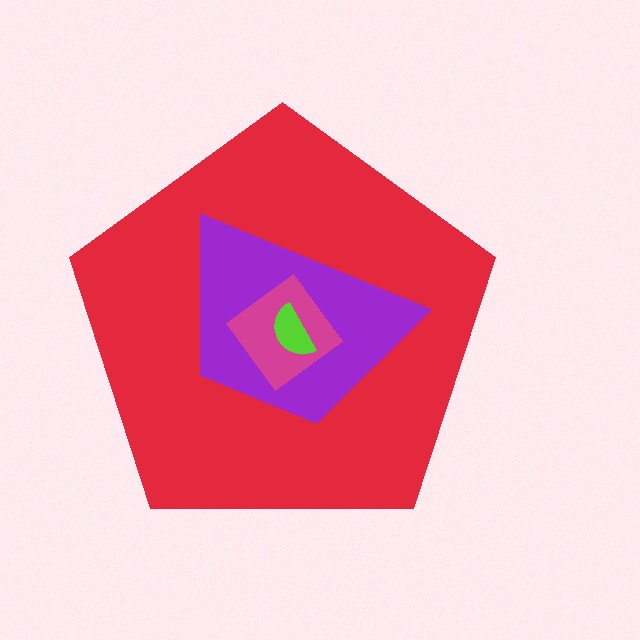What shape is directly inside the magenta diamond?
The lime semicircle.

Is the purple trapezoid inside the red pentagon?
Yes.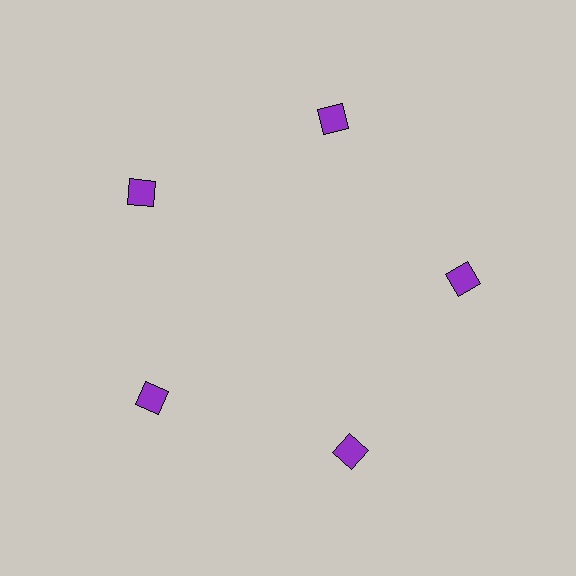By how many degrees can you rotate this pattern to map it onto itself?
The pattern maps onto itself every 72 degrees of rotation.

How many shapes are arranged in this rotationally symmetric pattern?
There are 5 shapes, arranged in 5 groups of 1.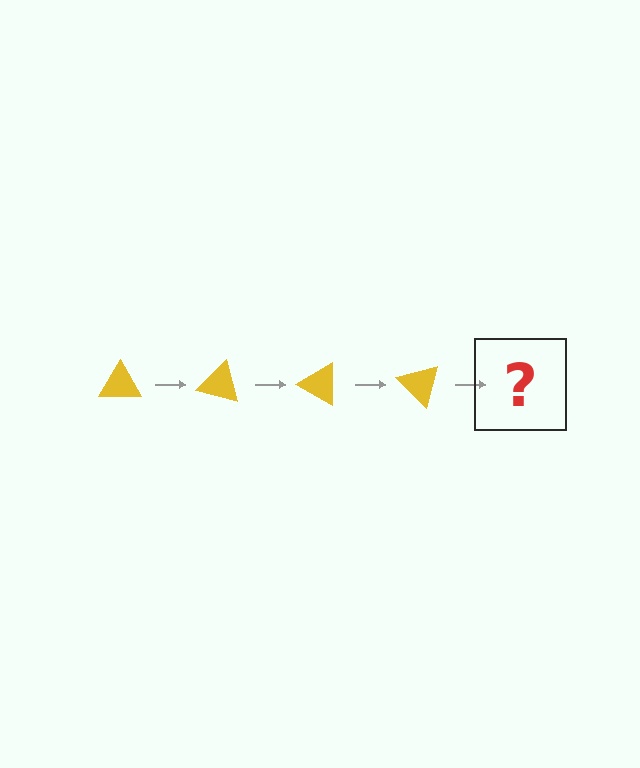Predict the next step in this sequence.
The next step is a yellow triangle rotated 60 degrees.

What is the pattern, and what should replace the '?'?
The pattern is that the triangle rotates 15 degrees each step. The '?' should be a yellow triangle rotated 60 degrees.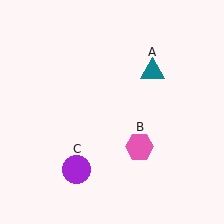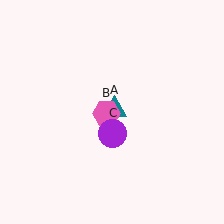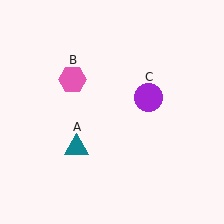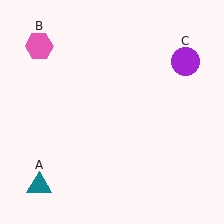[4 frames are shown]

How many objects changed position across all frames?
3 objects changed position: teal triangle (object A), pink hexagon (object B), purple circle (object C).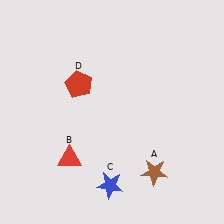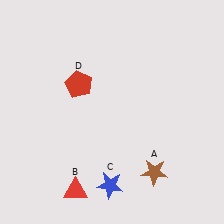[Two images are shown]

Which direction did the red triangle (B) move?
The red triangle (B) moved down.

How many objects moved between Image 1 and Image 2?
1 object moved between the two images.